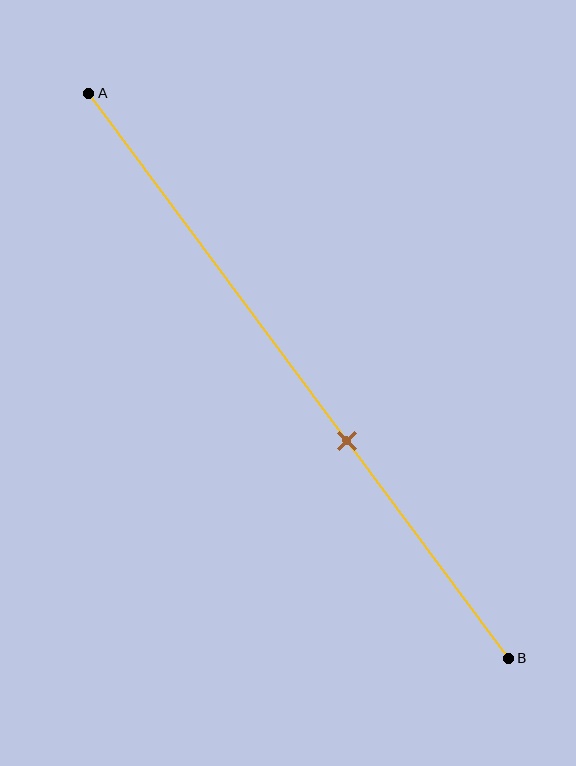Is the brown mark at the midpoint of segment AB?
No, the mark is at about 60% from A, not at the 50% midpoint.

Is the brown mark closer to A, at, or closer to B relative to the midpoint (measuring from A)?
The brown mark is closer to point B than the midpoint of segment AB.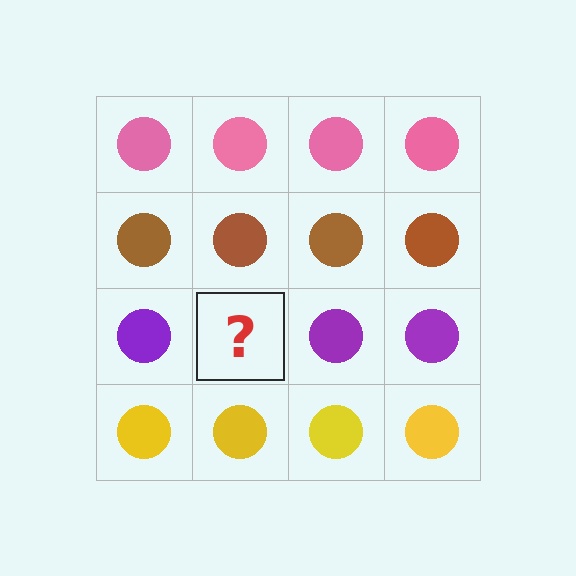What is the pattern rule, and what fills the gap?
The rule is that each row has a consistent color. The gap should be filled with a purple circle.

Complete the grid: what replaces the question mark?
The question mark should be replaced with a purple circle.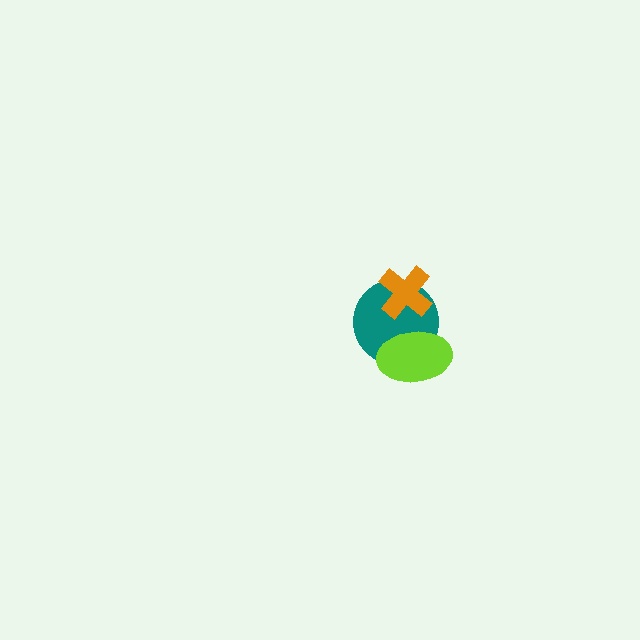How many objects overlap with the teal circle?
2 objects overlap with the teal circle.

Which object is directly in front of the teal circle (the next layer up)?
The orange cross is directly in front of the teal circle.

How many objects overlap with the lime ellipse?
1 object overlaps with the lime ellipse.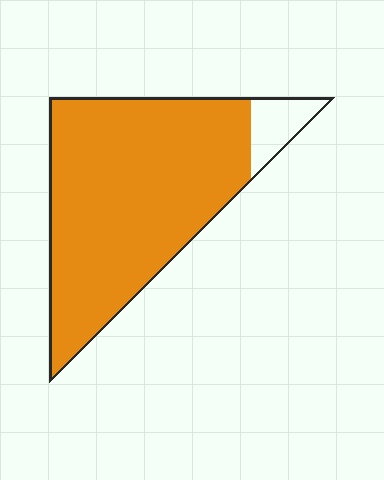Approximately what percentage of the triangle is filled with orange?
Approximately 90%.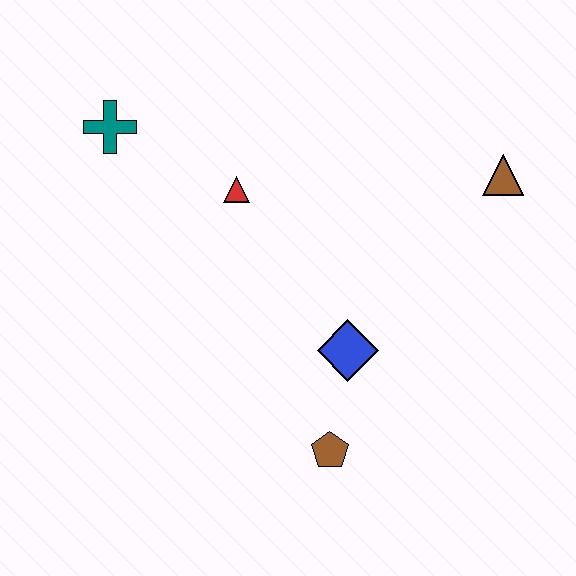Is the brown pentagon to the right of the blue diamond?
No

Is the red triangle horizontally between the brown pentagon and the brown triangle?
No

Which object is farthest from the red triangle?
The brown pentagon is farthest from the red triangle.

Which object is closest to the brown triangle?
The blue diamond is closest to the brown triangle.